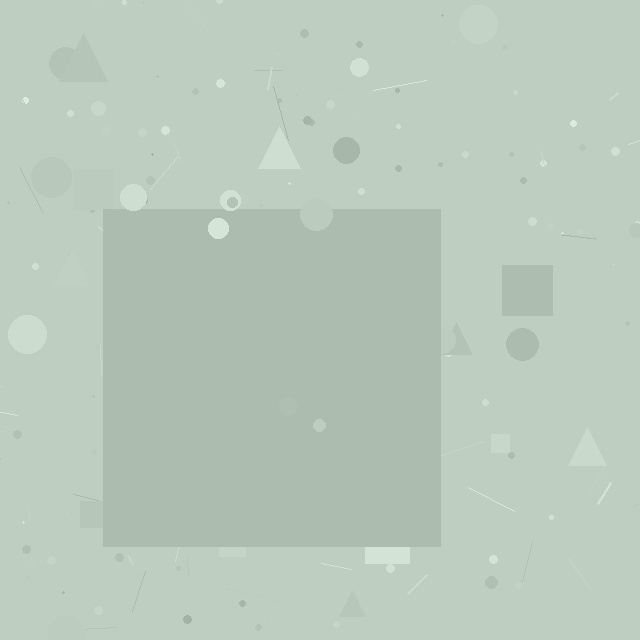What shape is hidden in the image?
A square is hidden in the image.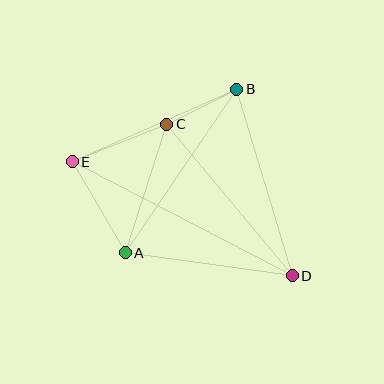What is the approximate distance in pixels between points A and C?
The distance between A and C is approximately 135 pixels.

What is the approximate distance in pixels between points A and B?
The distance between A and B is approximately 198 pixels.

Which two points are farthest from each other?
Points D and E are farthest from each other.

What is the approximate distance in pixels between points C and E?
The distance between C and E is approximately 102 pixels.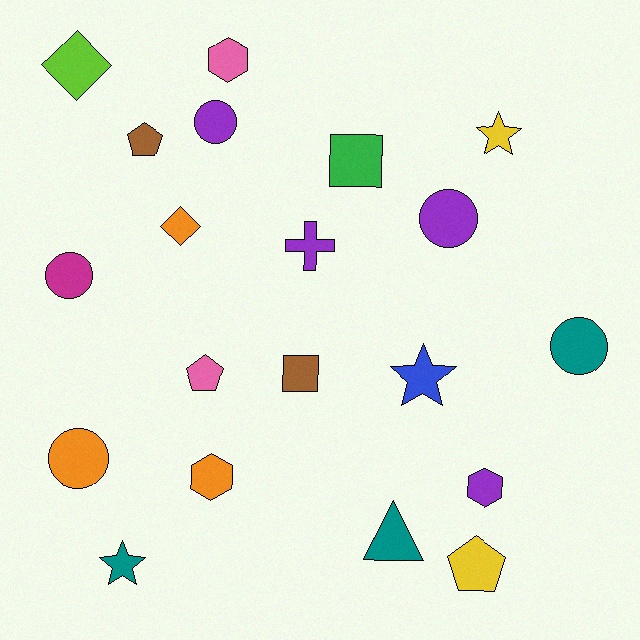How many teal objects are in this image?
There are 3 teal objects.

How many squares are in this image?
There are 2 squares.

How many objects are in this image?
There are 20 objects.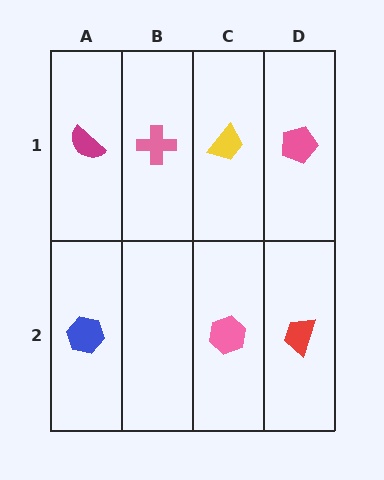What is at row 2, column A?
A blue hexagon.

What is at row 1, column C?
A yellow trapezoid.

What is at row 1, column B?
A pink cross.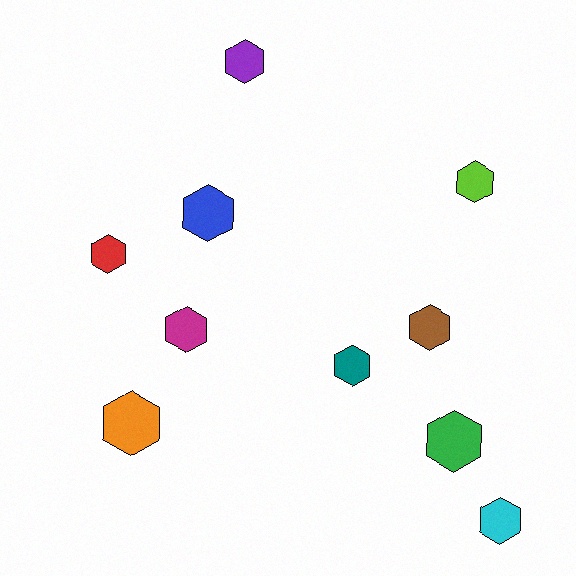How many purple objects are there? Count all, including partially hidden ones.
There is 1 purple object.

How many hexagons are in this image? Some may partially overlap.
There are 10 hexagons.